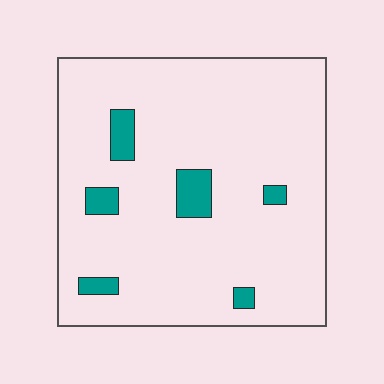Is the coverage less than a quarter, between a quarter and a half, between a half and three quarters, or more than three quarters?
Less than a quarter.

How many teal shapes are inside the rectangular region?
6.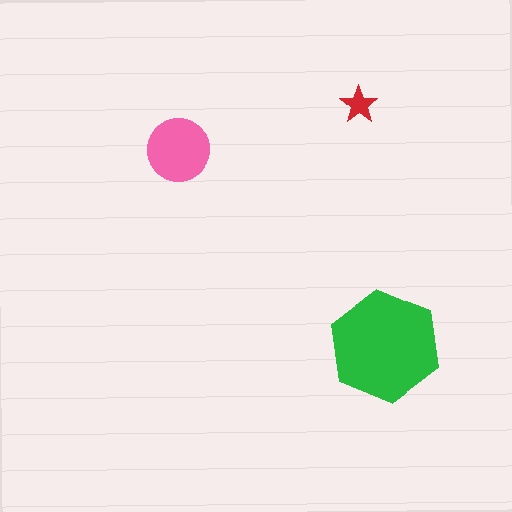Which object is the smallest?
The red star.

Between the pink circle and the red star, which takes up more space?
The pink circle.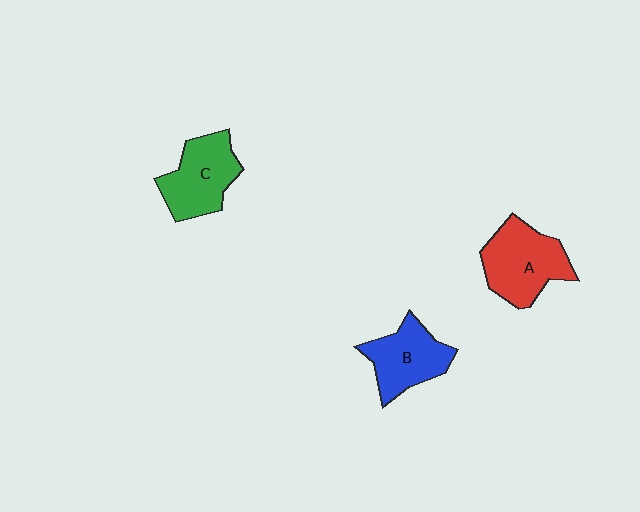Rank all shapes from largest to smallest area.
From largest to smallest: A (red), C (green), B (blue).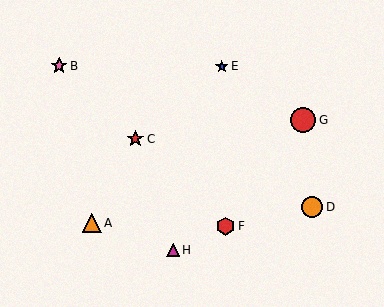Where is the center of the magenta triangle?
The center of the magenta triangle is at (173, 250).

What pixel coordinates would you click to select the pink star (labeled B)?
Click at (59, 66) to select the pink star B.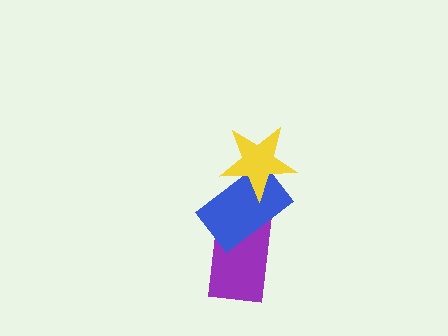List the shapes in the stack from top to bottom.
From top to bottom: the yellow star, the blue rectangle, the purple rectangle.